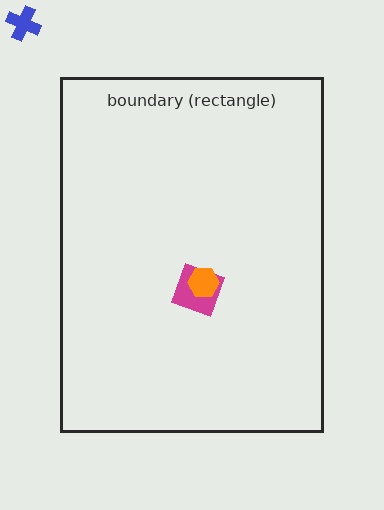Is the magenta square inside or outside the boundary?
Inside.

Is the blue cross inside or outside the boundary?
Outside.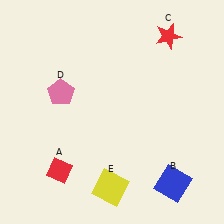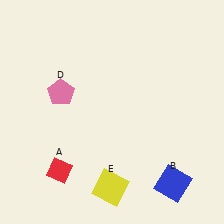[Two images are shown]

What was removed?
The red star (C) was removed in Image 2.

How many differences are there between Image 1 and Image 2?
There is 1 difference between the two images.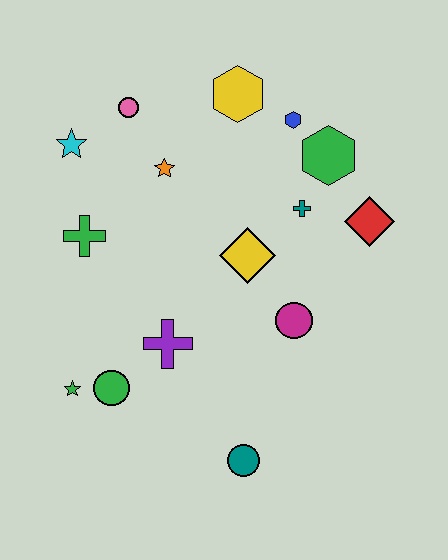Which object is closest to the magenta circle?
The yellow diamond is closest to the magenta circle.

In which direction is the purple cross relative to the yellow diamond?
The purple cross is below the yellow diamond.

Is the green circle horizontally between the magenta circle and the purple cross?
No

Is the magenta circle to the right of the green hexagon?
No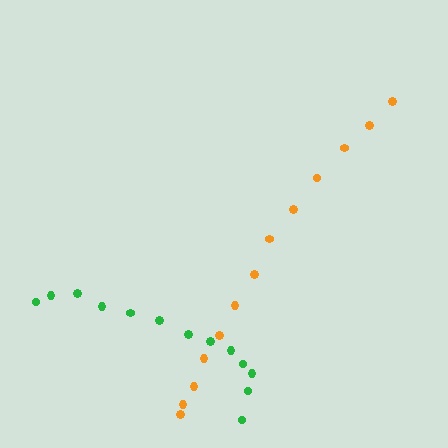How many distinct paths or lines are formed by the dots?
There are 2 distinct paths.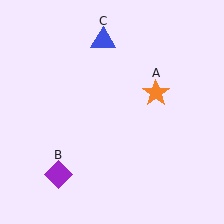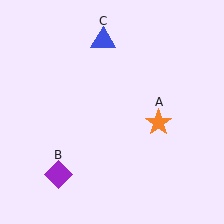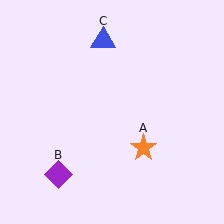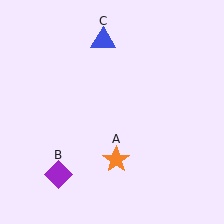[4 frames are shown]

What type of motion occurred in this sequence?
The orange star (object A) rotated clockwise around the center of the scene.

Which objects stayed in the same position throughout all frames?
Purple diamond (object B) and blue triangle (object C) remained stationary.